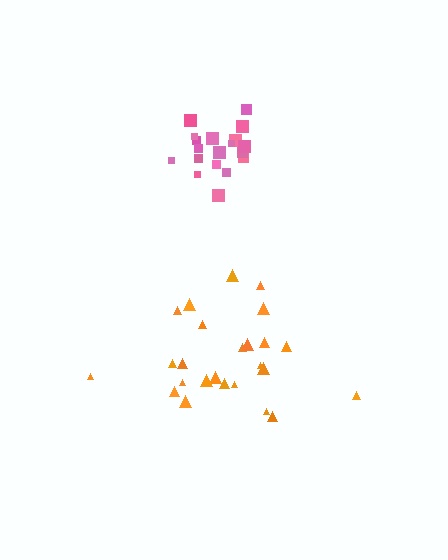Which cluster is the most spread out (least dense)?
Orange.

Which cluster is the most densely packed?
Pink.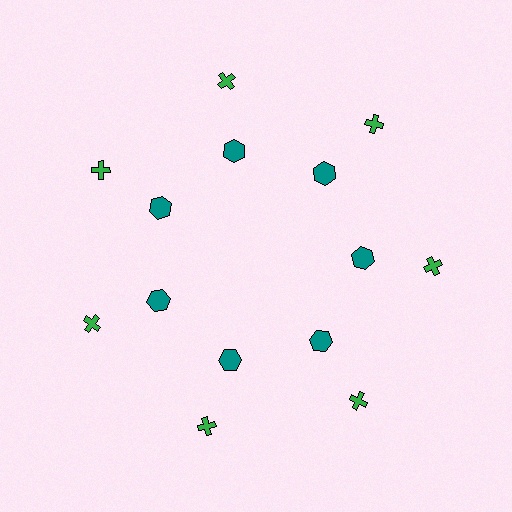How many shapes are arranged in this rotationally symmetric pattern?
There are 14 shapes, arranged in 7 groups of 2.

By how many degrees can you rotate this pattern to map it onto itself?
The pattern maps onto itself every 51 degrees of rotation.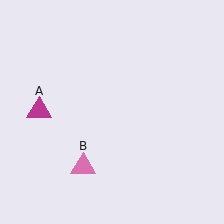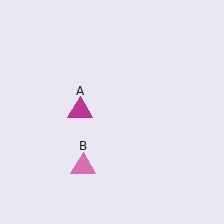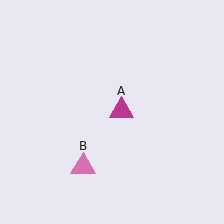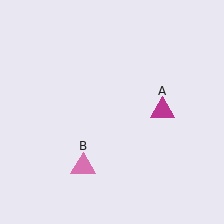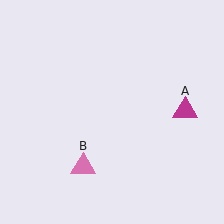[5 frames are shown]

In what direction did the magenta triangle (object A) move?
The magenta triangle (object A) moved right.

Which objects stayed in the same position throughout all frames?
Pink triangle (object B) remained stationary.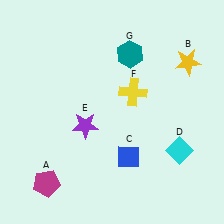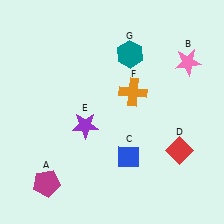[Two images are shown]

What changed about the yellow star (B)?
In Image 1, B is yellow. In Image 2, it changed to pink.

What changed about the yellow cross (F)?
In Image 1, F is yellow. In Image 2, it changed to orange.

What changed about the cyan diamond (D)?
In Image 1, D is cyan. In Image 2, it changed to red.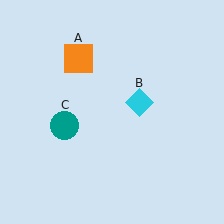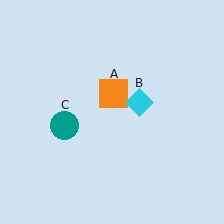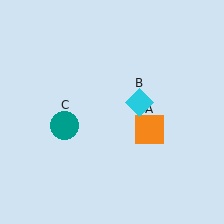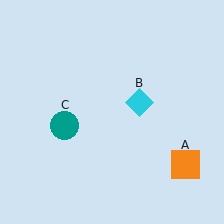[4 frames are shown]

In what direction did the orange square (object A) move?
The orange square (object A) moved down and to the right.